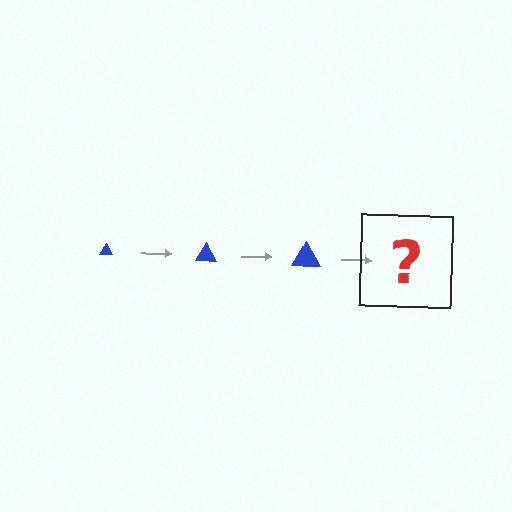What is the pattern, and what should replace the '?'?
The pattern is that the triangle gets progressively larger each step. The '?' should be a blue triangle, larger than the previous one.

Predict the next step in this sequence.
The next step is a blue triangle, larger than the previous one.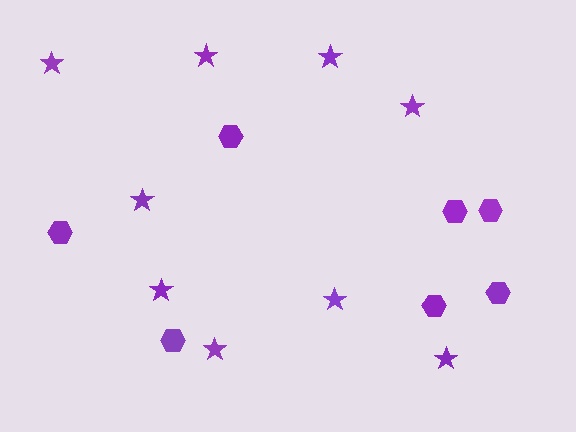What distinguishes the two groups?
There are 2 groups: one group of stars (9) and one group of hexagons (7).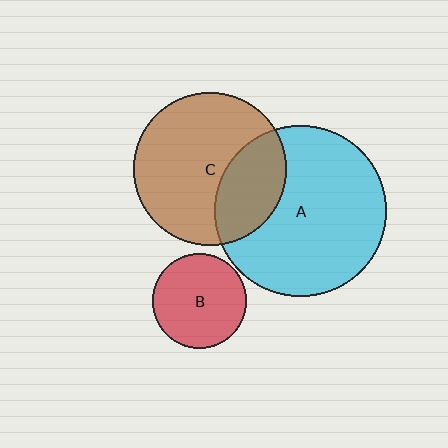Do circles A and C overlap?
Yes.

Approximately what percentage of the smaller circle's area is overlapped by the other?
Approximately 30%.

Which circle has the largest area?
Circle A (cyan).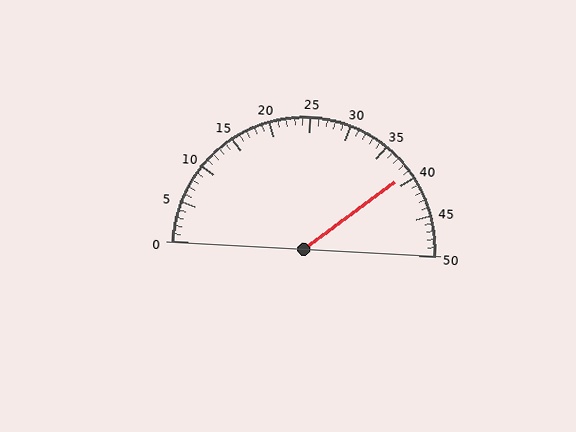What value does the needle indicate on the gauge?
The needle indicates approximately 39.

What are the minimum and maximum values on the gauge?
The gauge ranges from 0 to 50.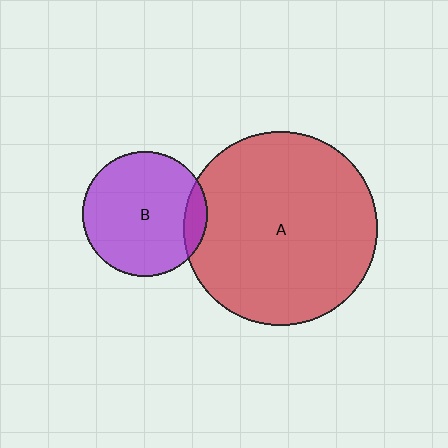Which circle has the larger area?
Circle A (red).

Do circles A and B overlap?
Yes.